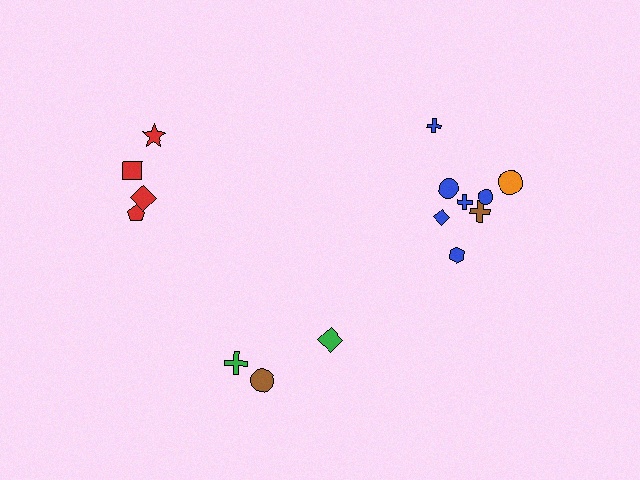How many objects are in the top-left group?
There are 4 objects.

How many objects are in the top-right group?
There are 8 objects.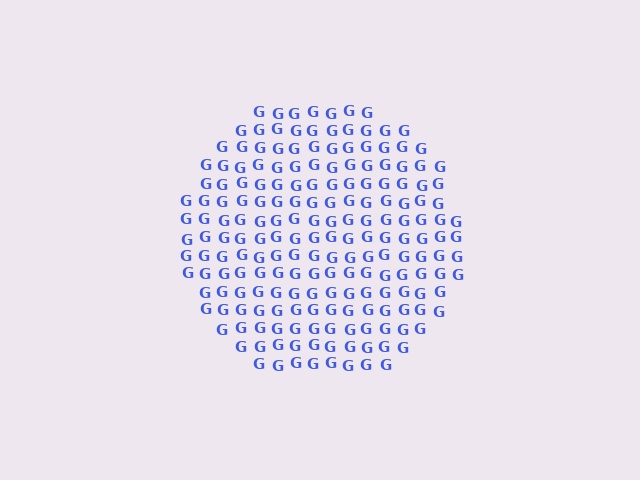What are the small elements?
The small elements are letter G's.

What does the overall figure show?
The overall figure shows a circle.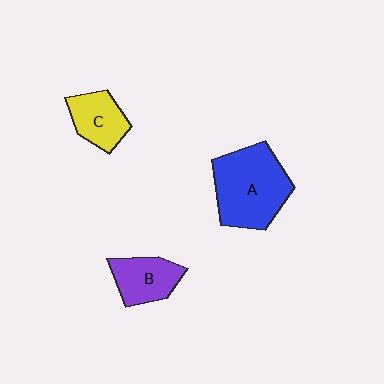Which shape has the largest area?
Shape A (blue).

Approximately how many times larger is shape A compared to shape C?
Approximately 2.0 times.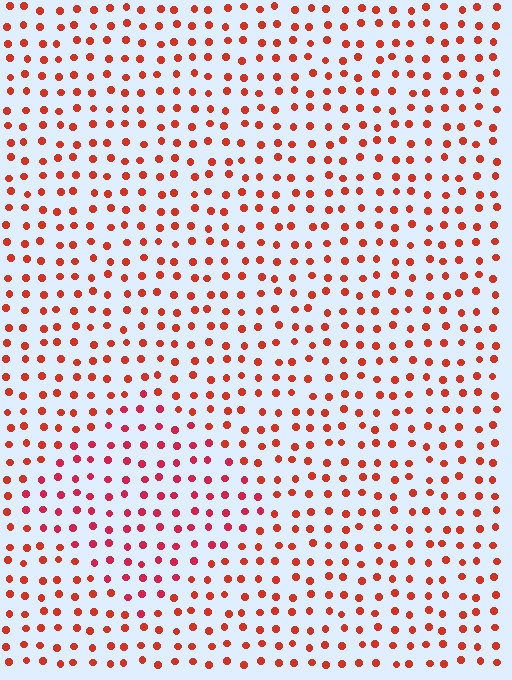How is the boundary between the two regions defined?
The boundary is defined purely by a slight shift in hue (about 20 degrees). Spacing, size, and orientation are identical on both sides.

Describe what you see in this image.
The image is filled with small red elements in a uniform arrangement. A diamond-shaped region is visible where the elements are tinted to a slightly different hue, forming a subtle color boundary.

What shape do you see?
I see a diamond.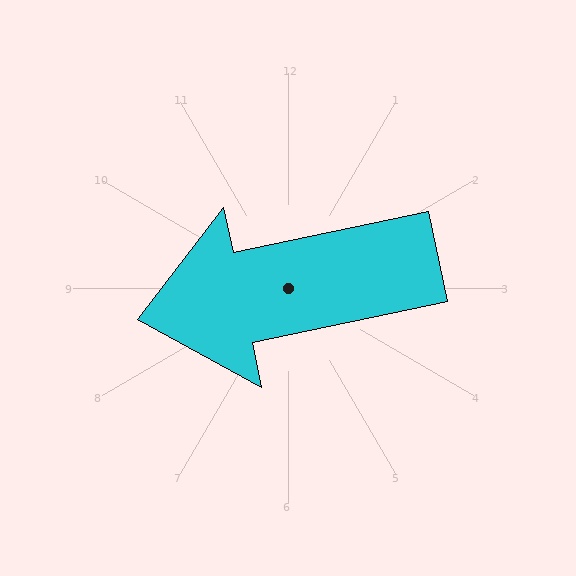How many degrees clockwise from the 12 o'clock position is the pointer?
Approximately 258 degrees.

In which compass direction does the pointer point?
West.